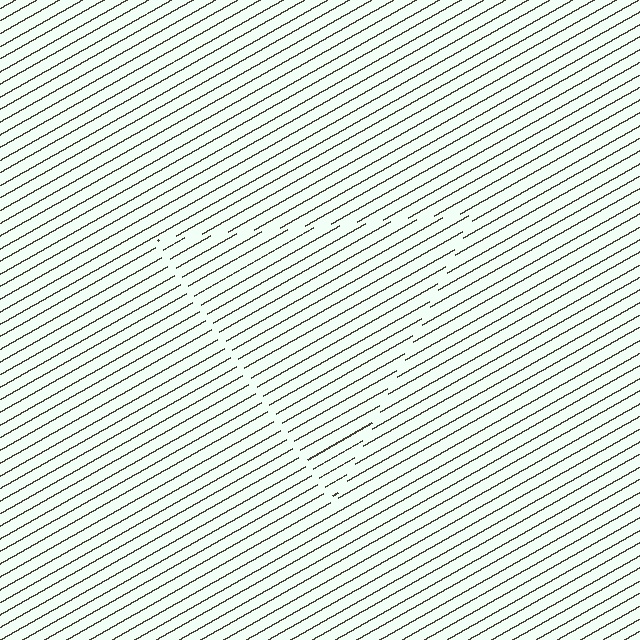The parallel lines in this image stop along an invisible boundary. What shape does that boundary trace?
An illusory triangle. The interior of the shape contains the same grating, shifted by half a period — the contour is defined by the phase discontinuity where line-ends from the inner and outer gratings abut.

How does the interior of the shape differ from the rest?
The interior of the shape contains the same grating, shifted by half a period — the contour is defined by the phase discontinuity where line-ends from the inner and outer gratings abut.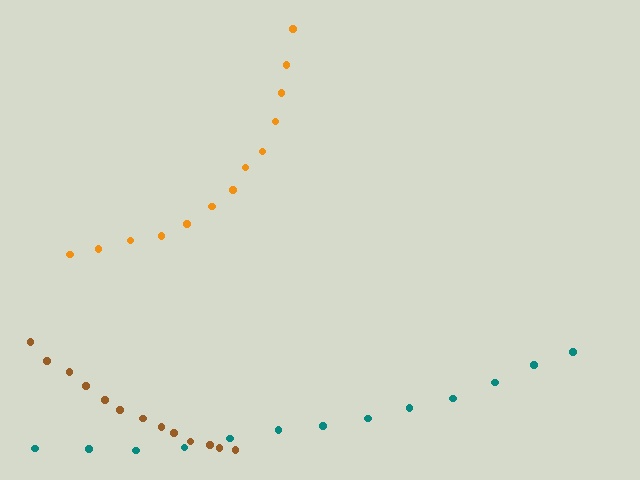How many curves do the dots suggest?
There are 3 distinct paths.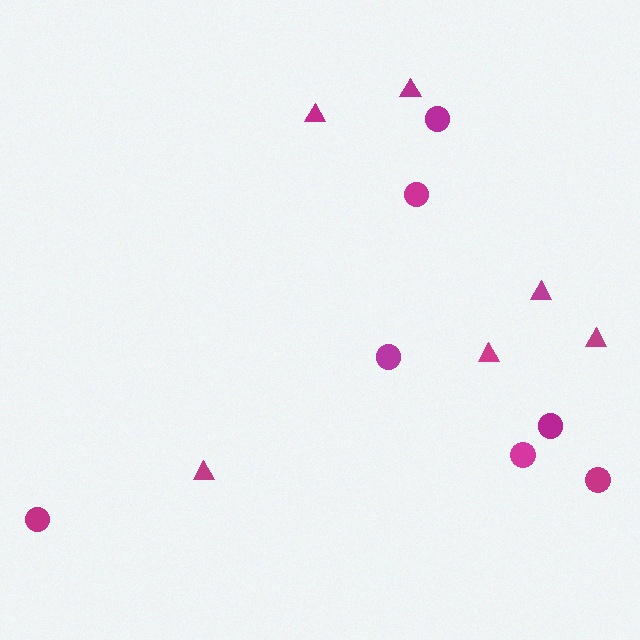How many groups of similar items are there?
There are 2 groups: one group of triangles (6) and one group of circles (7).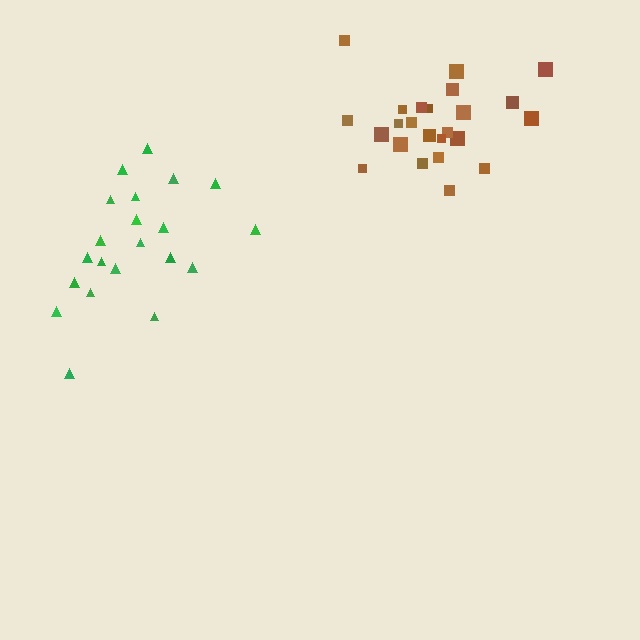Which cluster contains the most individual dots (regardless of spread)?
Brown (24).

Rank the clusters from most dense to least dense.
brown, green.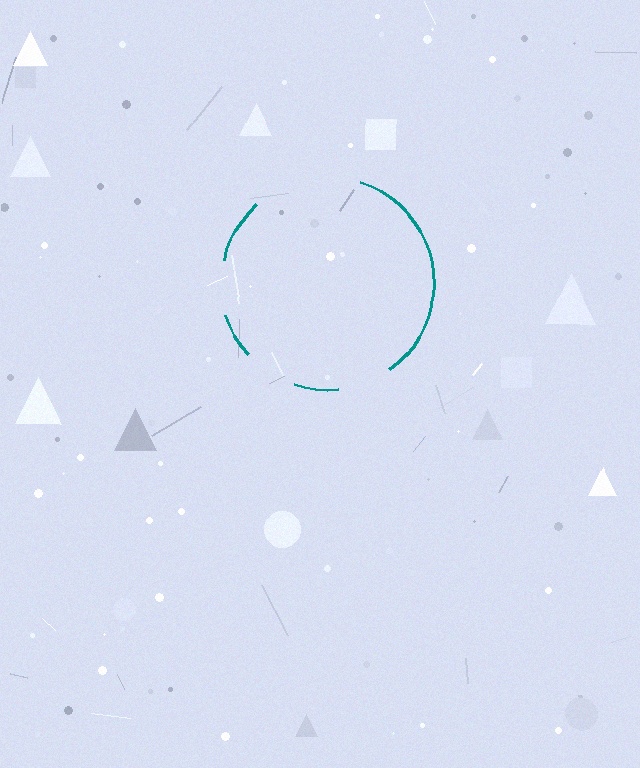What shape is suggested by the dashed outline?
The dashed outline suggests a circle.